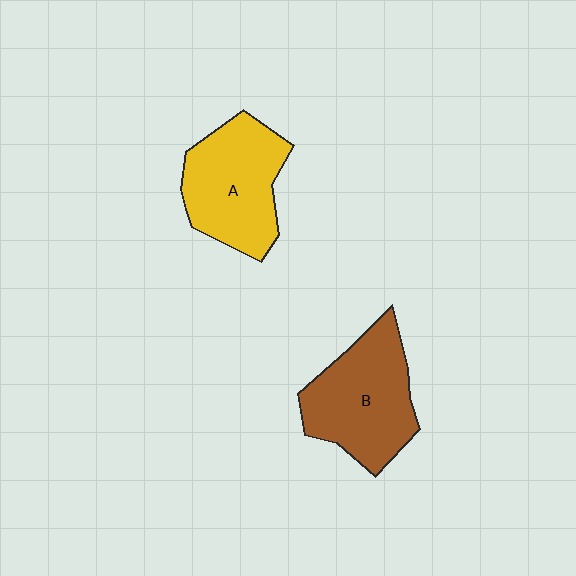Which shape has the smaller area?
Shape A (yellow).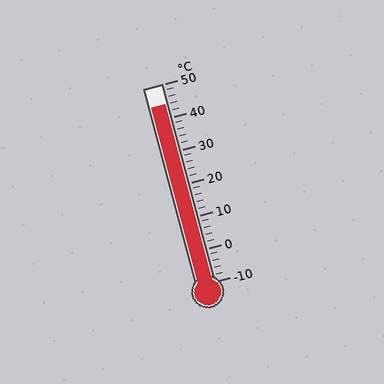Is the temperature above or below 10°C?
The temperature is above 10°C.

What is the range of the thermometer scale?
The thermometer scale ranges from -10°C to 50°C.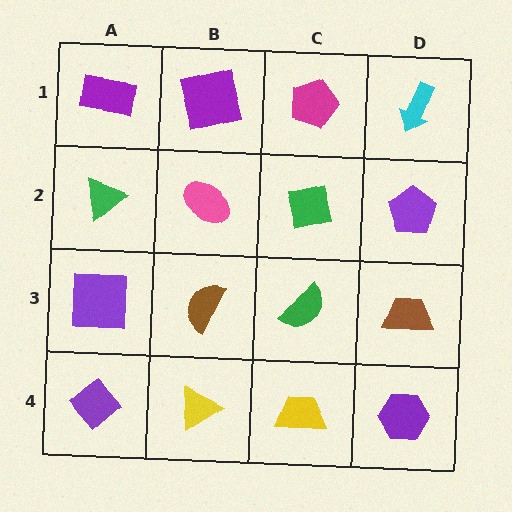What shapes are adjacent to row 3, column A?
A green triangle (row 2, column A), a purple diamond (row 4, column A), a brown semicircle (row 3, column B).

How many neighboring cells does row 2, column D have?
3.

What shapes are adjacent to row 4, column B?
A brown semicircle (row 3, column B), a purple diamond (row 4, column A), a yellow trapezoid (row 4, column C).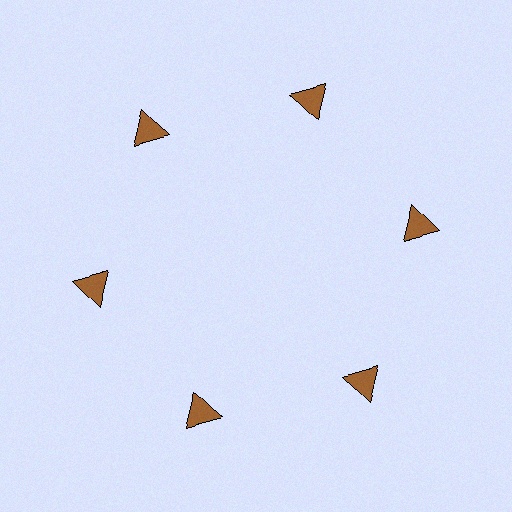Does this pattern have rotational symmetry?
Yes, this pattern has 6-fold rotational symmetry. It looks the same after rotating 60 degrees around the center.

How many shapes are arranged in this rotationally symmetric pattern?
There are 6 shapes, arranged in 6 groups of 1.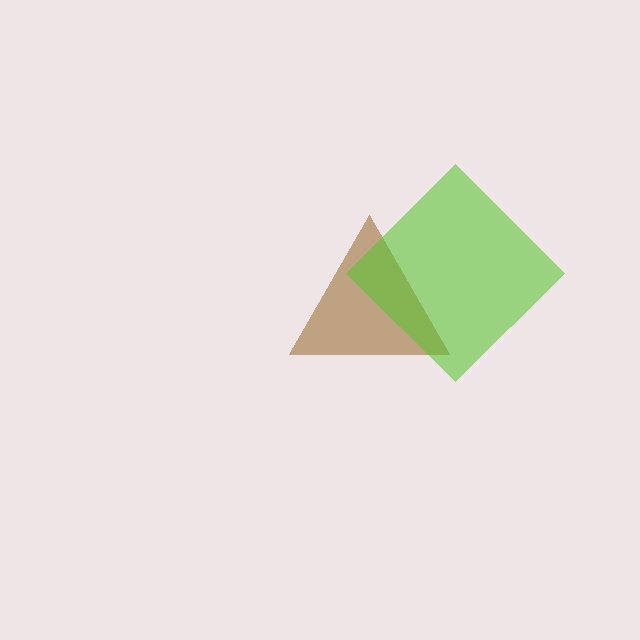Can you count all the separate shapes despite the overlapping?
Yes, there are 2 separate shapes.